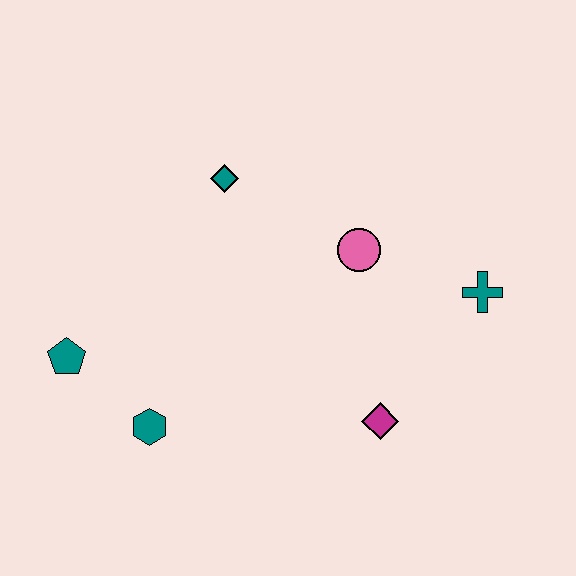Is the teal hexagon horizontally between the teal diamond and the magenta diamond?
No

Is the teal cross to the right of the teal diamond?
Yes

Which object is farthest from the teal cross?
The teal pentagon is farthest from the teal cross.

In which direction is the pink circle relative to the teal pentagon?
The pink circle is to the right of the teal pentagon.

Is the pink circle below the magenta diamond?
No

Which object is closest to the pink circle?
The teal cross is closest to the pink circle.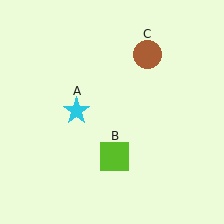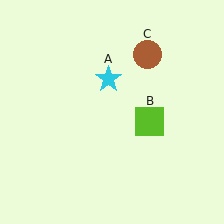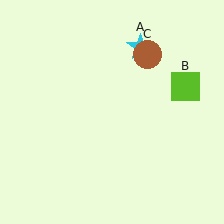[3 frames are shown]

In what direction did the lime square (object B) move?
The lime square (object B) moved up and to the right.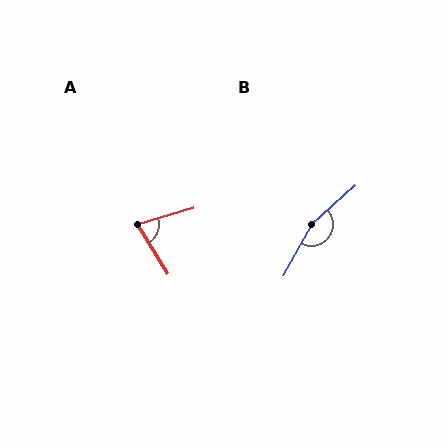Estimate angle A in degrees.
Approximately 75 degrees.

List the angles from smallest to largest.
A (75°), B (160°).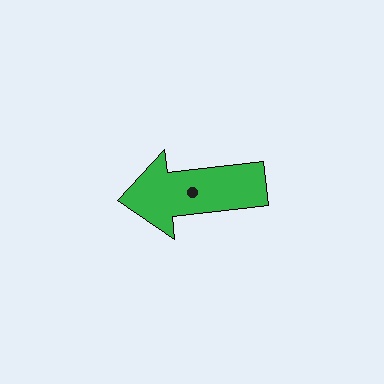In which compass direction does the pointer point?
West.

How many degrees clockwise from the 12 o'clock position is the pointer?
Approximately 264 degrees.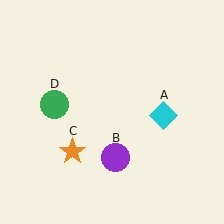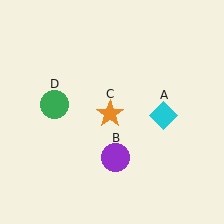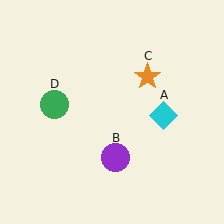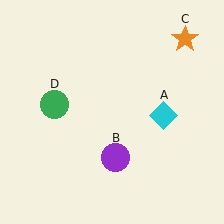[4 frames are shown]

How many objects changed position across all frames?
1 object changed position: orange star (object C).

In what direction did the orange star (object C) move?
The orange star (object C) moved up and to the right.